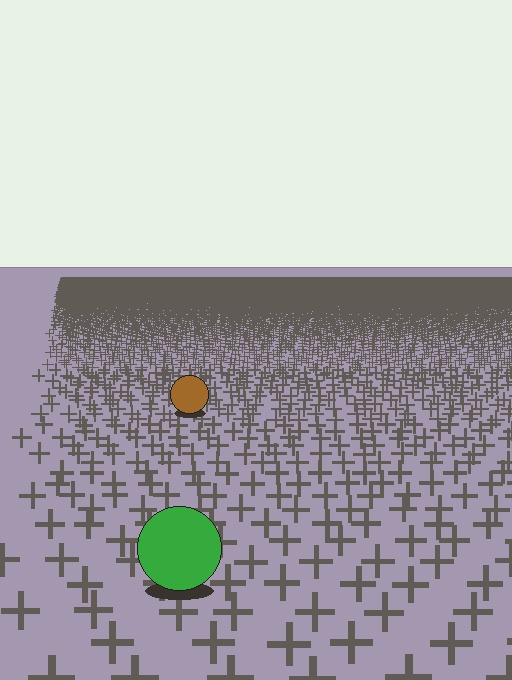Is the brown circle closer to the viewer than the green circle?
No. The green circle is closer — you can tell from the texture gradient: the ground texture is coarser near it.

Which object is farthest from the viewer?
The brown circle is farthest from the viewer. It appears smaller and the ground texture around it is denser.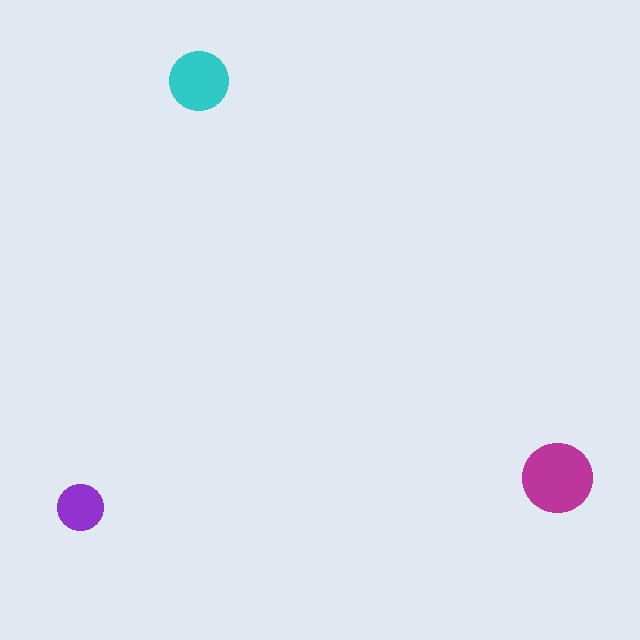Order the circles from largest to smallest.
the magenta one, the cyan one, the purple one.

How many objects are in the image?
There are 3 objects in the image.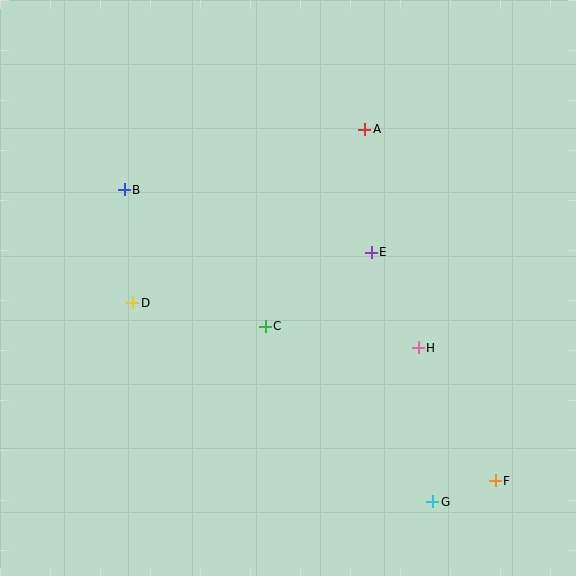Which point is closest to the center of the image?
Point C at (265, 326) is closest to the center.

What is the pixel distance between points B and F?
The distance between B and F is 471 pixels.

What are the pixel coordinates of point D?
Point D is at (133, 303).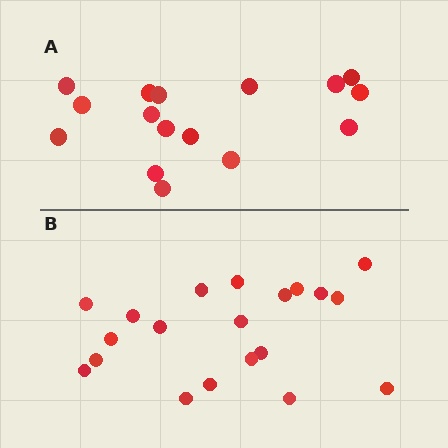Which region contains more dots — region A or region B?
Region B (the bottom region) has more dots.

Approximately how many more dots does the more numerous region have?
Region B has about 4 more dots than region A.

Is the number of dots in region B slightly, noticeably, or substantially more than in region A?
Region B has noticeably more, but not dramatically so. The ratio is roughly 1.2 to 1.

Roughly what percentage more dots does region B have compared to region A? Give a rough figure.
About 25% more.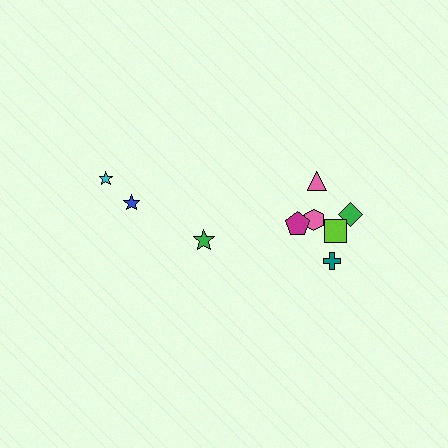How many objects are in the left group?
There are 3 objects.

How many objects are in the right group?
There are 6 objects.